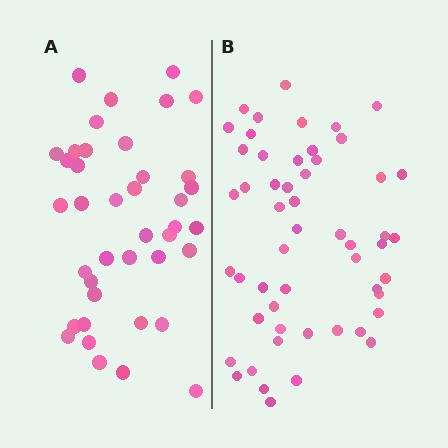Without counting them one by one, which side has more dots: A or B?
Region B (the right region) has more dots.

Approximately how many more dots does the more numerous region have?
Region B has approximately 15 more dots than region A.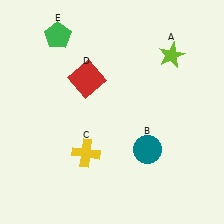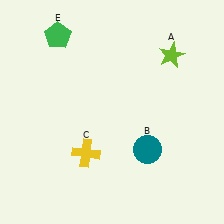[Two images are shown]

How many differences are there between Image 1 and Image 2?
There is 1 difference between the two images.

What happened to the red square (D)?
The red square (D) was removed in Image 2. It was in the top-left area of Image 1.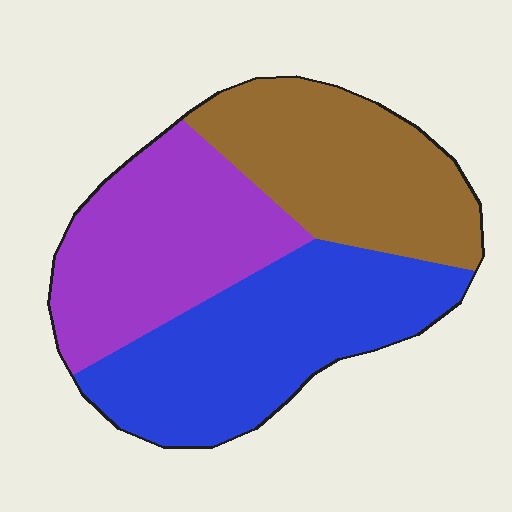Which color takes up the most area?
Blue, at roughly 40%.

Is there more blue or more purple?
Blue.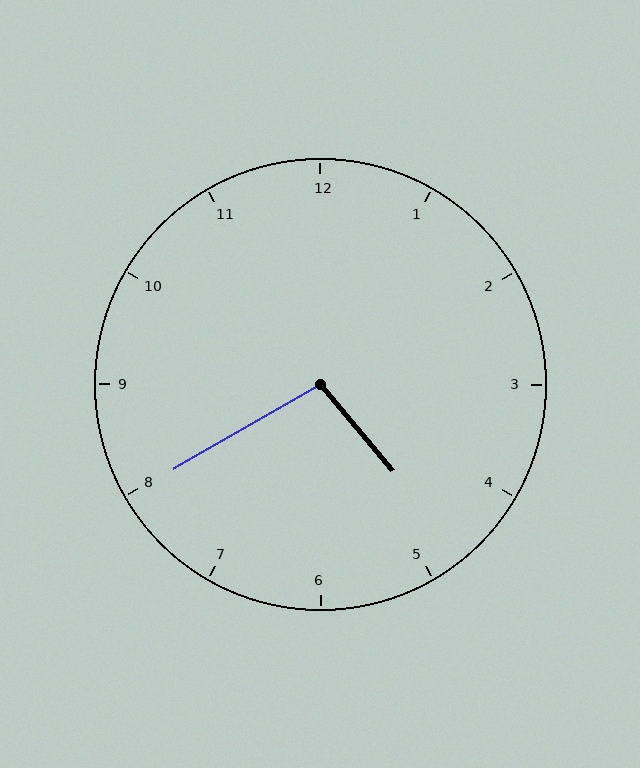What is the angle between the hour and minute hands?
Approximately 100 degrees.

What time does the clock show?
4:40.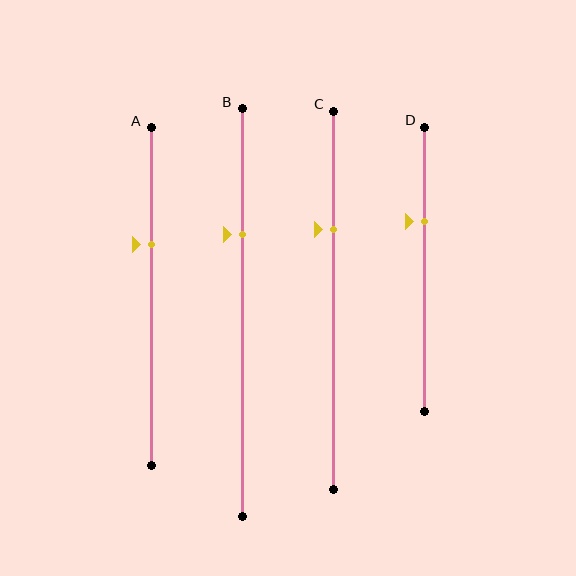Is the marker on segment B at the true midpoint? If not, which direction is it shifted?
No, the marker on segment B is shifted upward by about 19% of the segment length.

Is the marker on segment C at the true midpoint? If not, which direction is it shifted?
No, the marker on segment C is shifted upward by about 19% of the segment length.